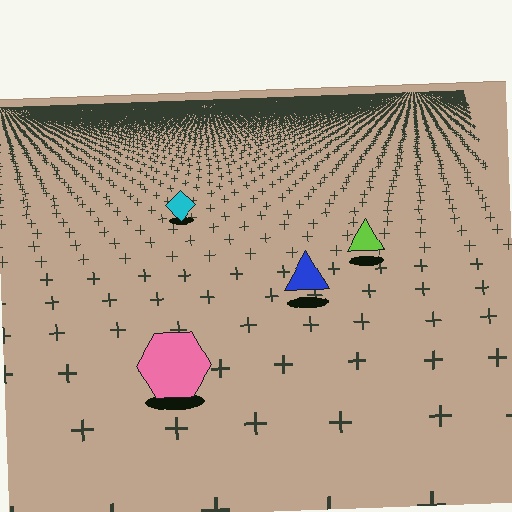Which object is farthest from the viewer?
The cyan diamond is farthest from the viewer. It appears smaller and the ground texture around it is denser.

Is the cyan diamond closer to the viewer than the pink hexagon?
No. The pink hexagon is closer — you can tell from the texture gradient: the ground texture is coarser near it.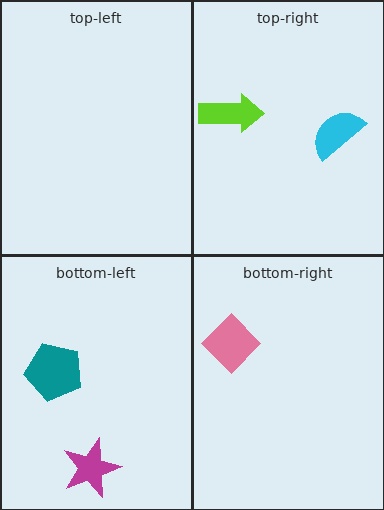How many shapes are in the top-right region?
2.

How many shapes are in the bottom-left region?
2.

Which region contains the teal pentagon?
The bottom-left region.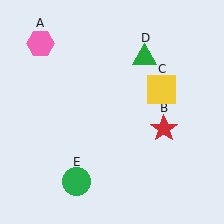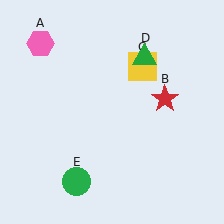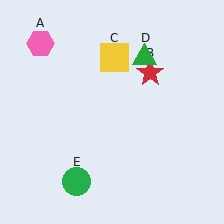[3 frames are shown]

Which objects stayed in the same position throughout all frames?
Pink hexagon (object A) and green triangle (object D) and green circle (object E) remained stationary.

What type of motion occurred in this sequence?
The red star (object B), yellow square (object C) rotated counterclockwise around the center of the scene.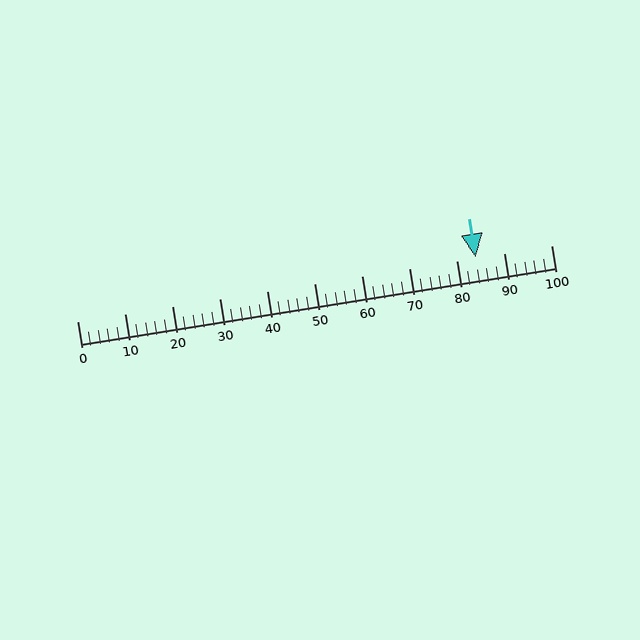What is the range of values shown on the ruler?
The ruler shows values from 0 to 100.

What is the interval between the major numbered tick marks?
The major tick marks are spaced 10 units apart.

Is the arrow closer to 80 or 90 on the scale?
The arrow is closer to 80.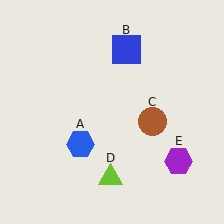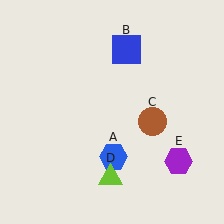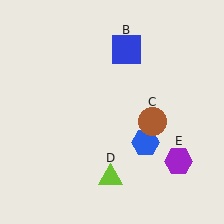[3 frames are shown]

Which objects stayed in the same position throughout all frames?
Blue square (object B) and brown circle (object C) and lime triangle (object D) and purple hexagon (object E) remained stationary.